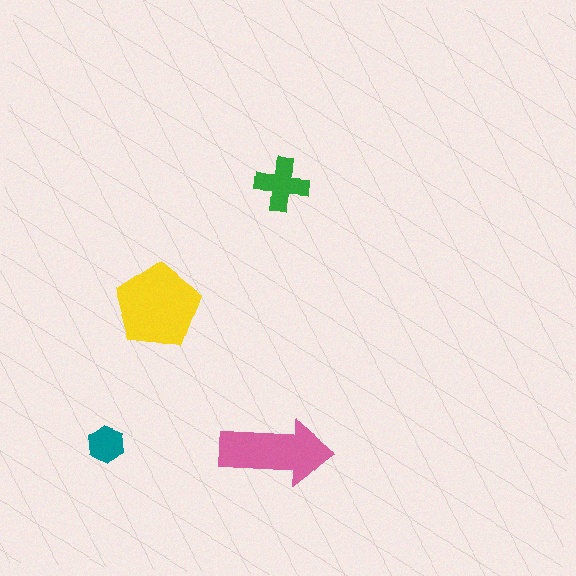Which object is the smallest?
The teal hexagon.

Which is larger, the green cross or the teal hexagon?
The green cross.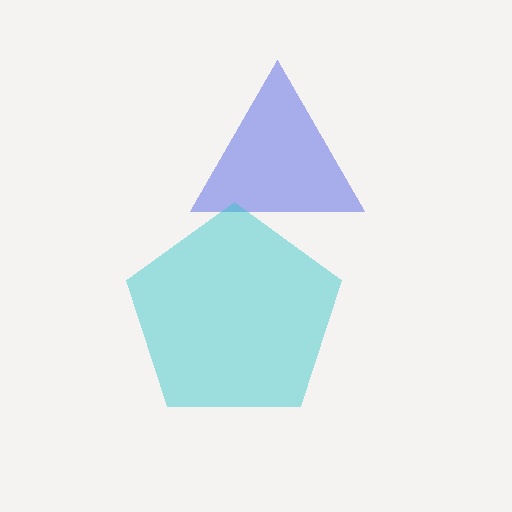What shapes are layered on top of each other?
The layered shapes are: a blue triangle, a cyan pentagon.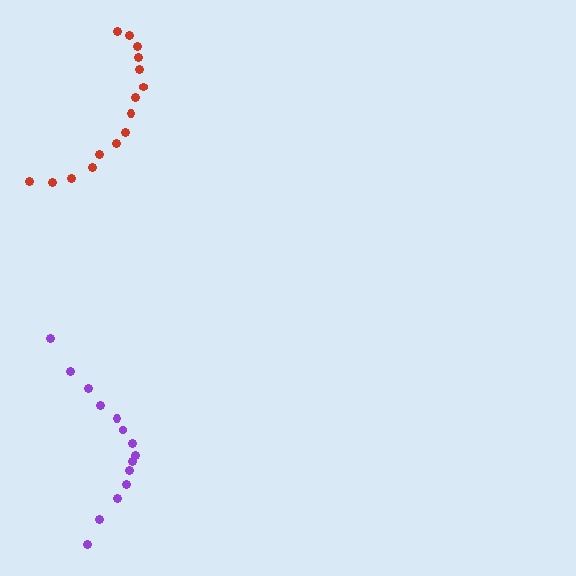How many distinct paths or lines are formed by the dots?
There are 2 distinct paths.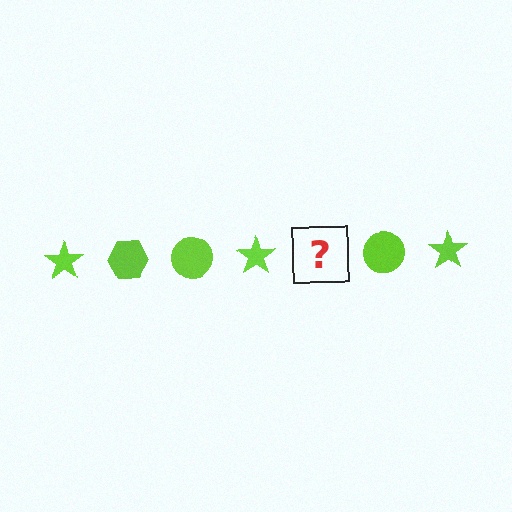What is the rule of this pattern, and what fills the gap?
The rule is that the pattern cycles through star, hexagon, circle shapes in lime. The gap should be filled with a lime hexagon.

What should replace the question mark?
The question mark should be replaced with a lime hexagon.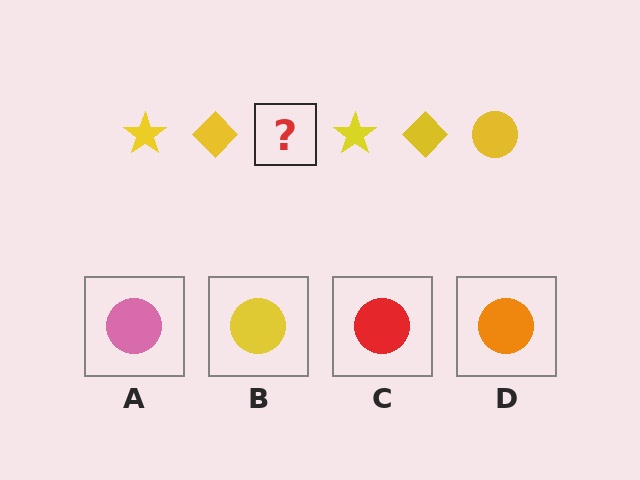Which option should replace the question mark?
Option B.